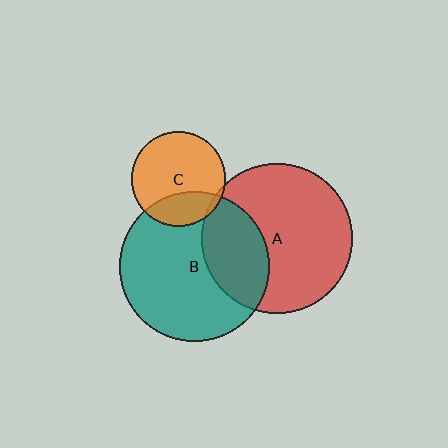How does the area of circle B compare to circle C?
Approximately 2.5 times.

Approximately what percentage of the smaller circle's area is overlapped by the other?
Approximately 5%.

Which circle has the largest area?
Circle B (teal).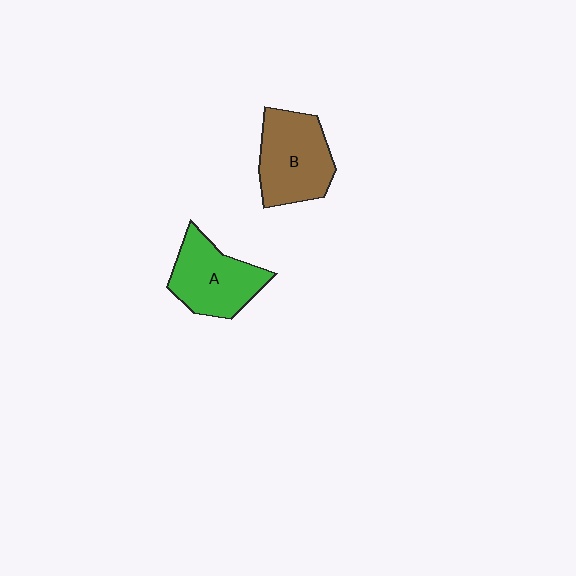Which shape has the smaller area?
Shape A (green).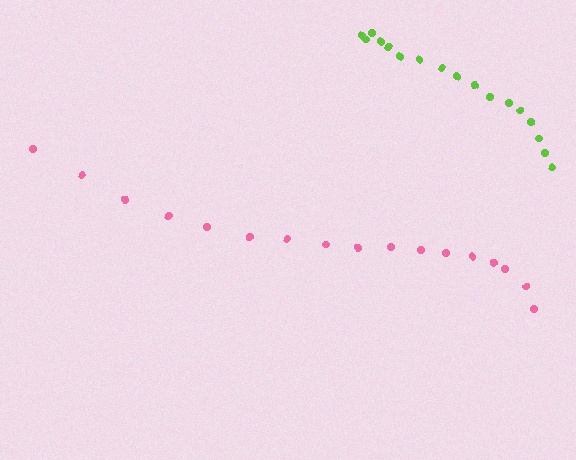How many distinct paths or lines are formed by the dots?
There are 2 distinct paths.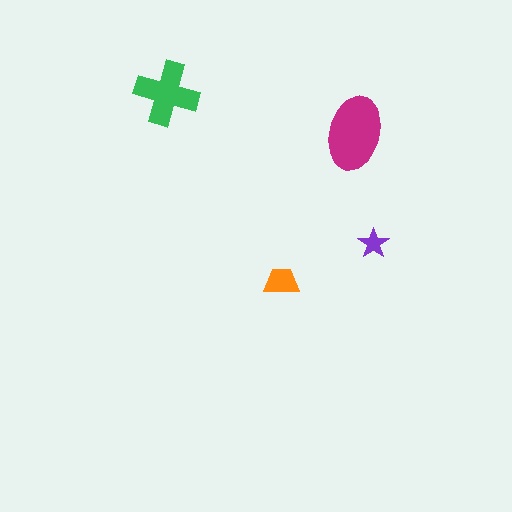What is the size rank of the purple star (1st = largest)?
4th.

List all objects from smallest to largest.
The purple star, the orange trapezoid, the green cross, the magenta ellipse.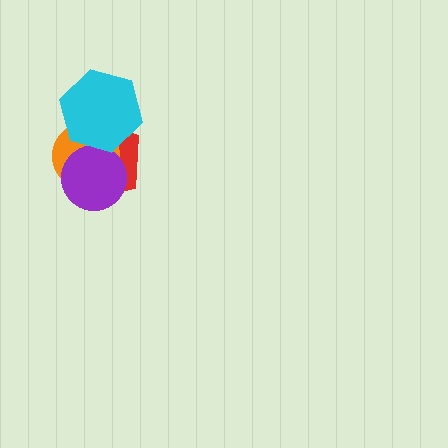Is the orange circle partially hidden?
Yes, it is partially covered by another shape.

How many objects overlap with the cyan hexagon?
3 objects overlap with the cyan hexagon.